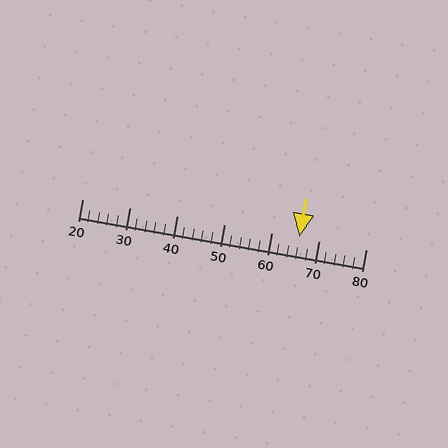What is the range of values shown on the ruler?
The ruler shows values from 20 to 80.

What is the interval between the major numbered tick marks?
The major tick marks are spaced 10 units apart.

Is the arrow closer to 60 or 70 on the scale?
The arrow is closer to 70.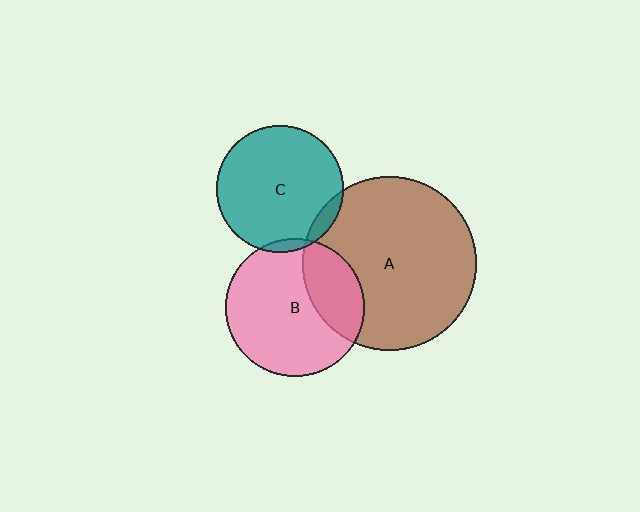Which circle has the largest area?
Circle A (brown).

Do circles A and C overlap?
Yes.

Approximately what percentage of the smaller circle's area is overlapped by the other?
Approximately 5%.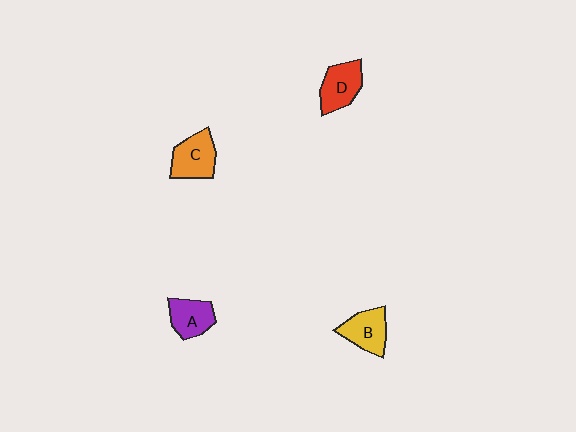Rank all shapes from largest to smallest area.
From largest to smallest: C (orange), D (red), B (yellow), A (purple).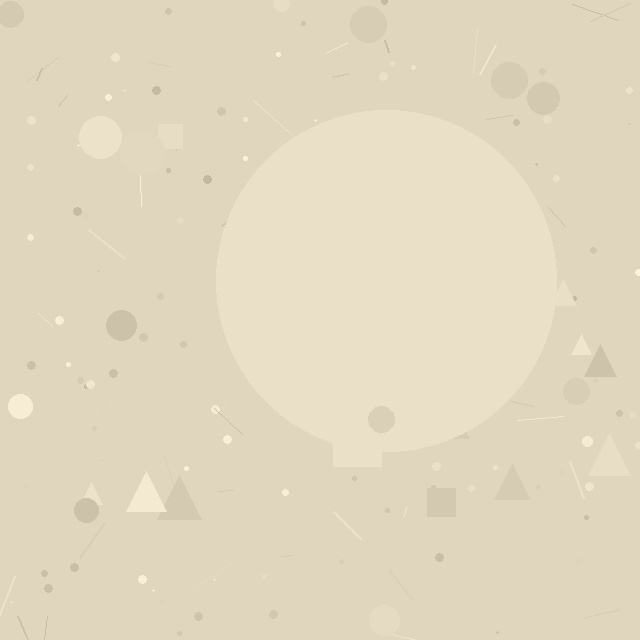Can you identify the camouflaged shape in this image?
The camouflaged shape is a circle.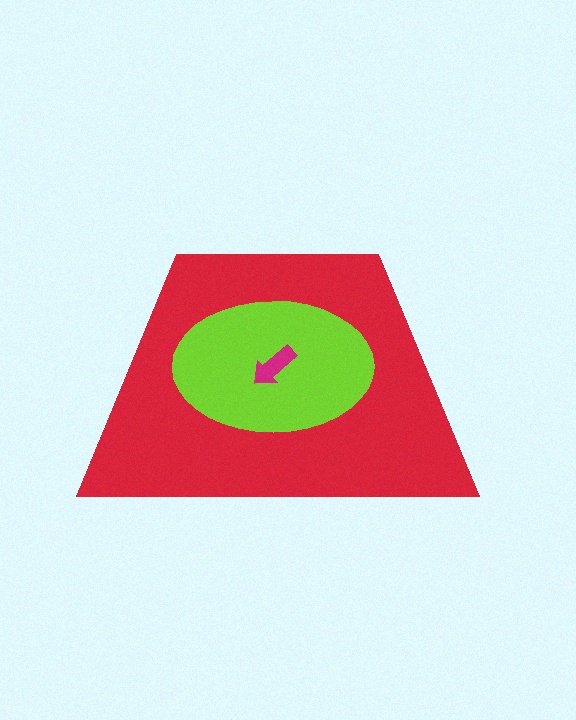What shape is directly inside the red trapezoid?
The lime ellipse.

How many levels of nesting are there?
3.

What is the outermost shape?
The red trapezoid.